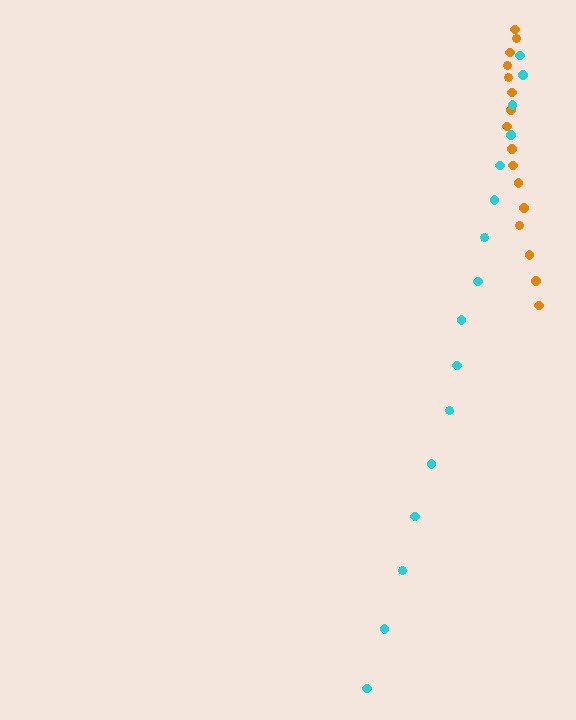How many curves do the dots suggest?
There are 2 distinct paths.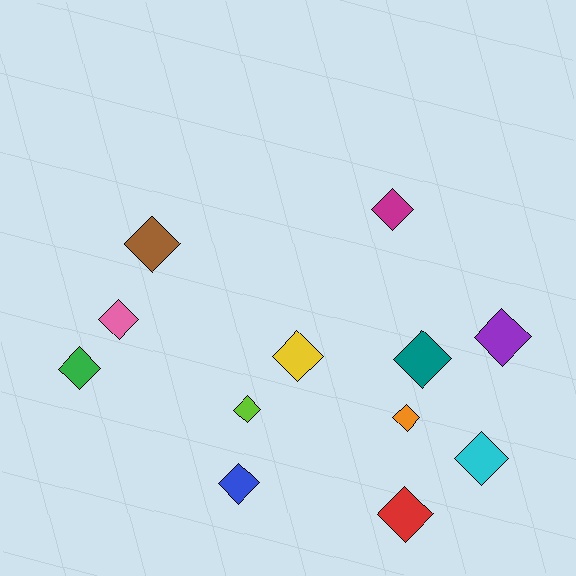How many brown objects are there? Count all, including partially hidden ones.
There is 1 brown object.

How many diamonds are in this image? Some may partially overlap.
There are 12 diamonds.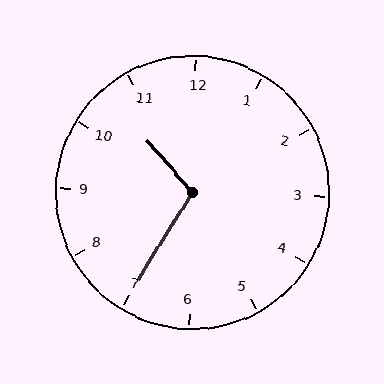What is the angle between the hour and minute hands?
Approximately 108 degrees.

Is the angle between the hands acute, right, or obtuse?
It is obtuse.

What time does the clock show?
10:35.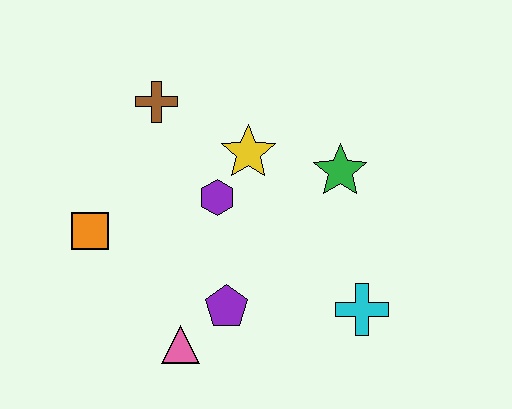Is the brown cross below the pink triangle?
No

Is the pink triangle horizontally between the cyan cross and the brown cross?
Yes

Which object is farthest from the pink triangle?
The brown cross is farthest from the pink triangle.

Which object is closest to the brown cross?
The yellow star is closest to the brown cross.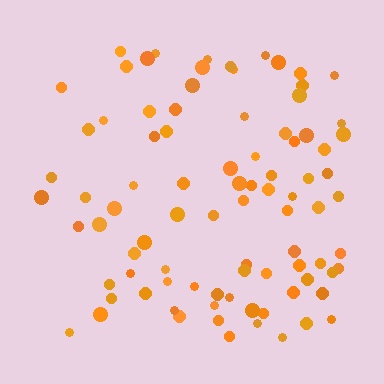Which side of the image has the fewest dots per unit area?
The left.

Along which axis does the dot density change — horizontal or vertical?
Horizontal.